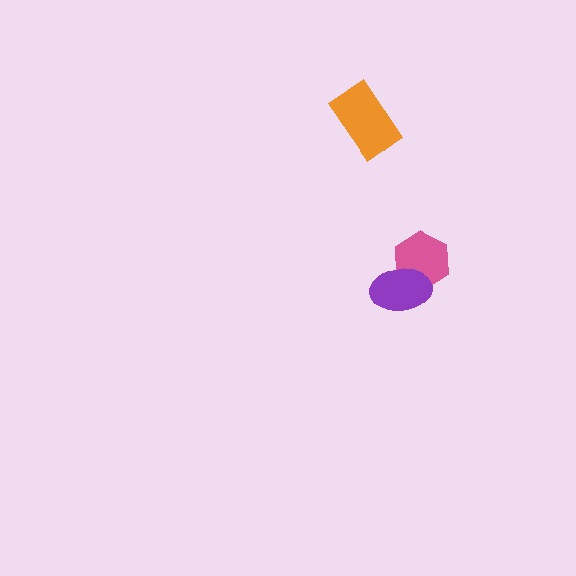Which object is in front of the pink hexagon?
The purple ellipse is in front of the pink hexagon.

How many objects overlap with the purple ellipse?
1 object overlaps with the purple ellipse.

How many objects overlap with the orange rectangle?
0 objects overlap with the orange rectangle.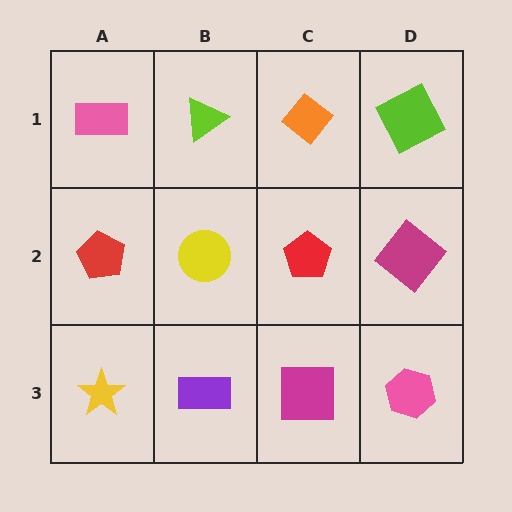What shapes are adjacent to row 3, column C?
A red pentagon (row 2, column C), a purple rectangle (row 3, column B), a pink hexagon (row 3, column D).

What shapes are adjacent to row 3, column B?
A yellow circle (row 2, column B), a yellow star (row 3, column A), a magenta square (row 3, column C).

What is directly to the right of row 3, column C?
A pink hexagon.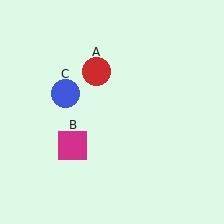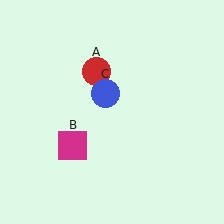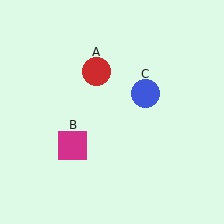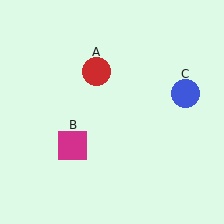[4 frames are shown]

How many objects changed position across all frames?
1 object changed position: blue circle (object C).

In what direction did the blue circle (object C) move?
The blue circle (object C) moved right.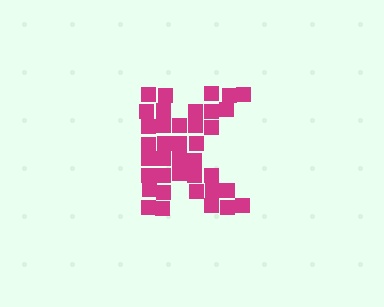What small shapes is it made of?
It is made of small squares.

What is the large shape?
The large shape is the letter K.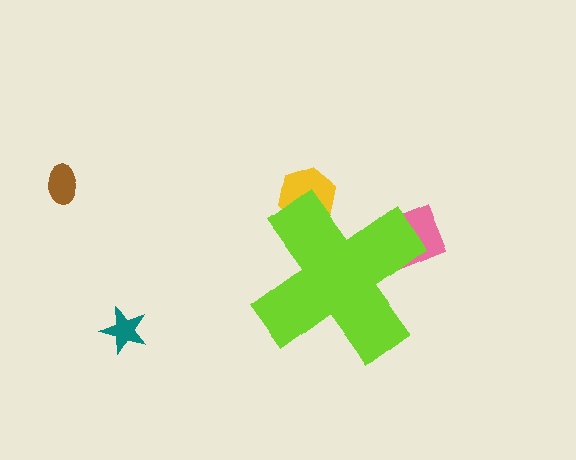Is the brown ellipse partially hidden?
No, the brown ellipse is fully visible.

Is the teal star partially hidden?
No, the teal star is fully visible.